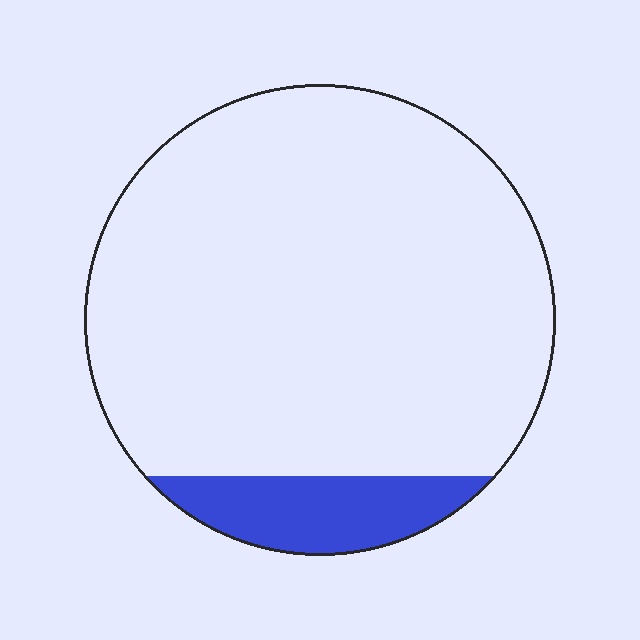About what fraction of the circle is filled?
About one tenth (1/10).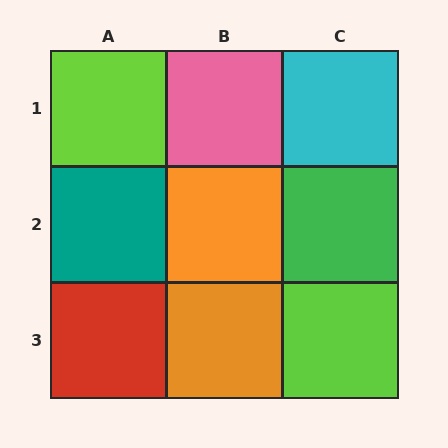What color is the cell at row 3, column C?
Lime.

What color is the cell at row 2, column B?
Orange.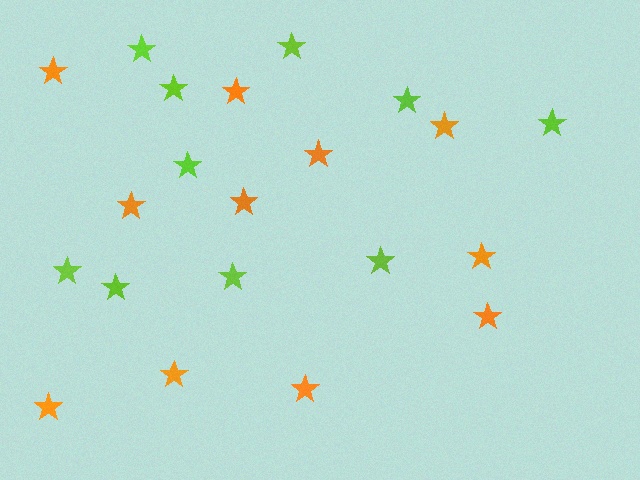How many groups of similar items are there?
There are 2 groups: one group of lime stars (10) and one group of orange stars (11).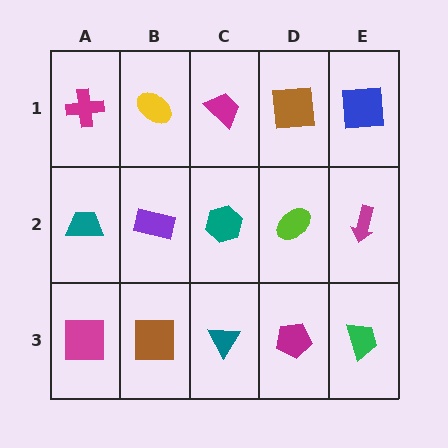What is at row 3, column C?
A teal triangle.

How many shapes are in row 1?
5 shapes.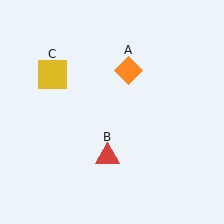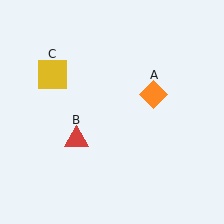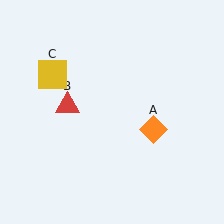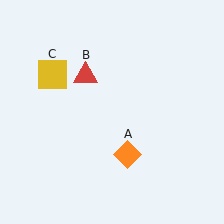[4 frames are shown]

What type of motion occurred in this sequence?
The orange diamond (object A), red triangle (object B) rotated clockwise around the center of the scene.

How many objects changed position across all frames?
2 objects changed position: orange diamond (object A), red triangle (object B).